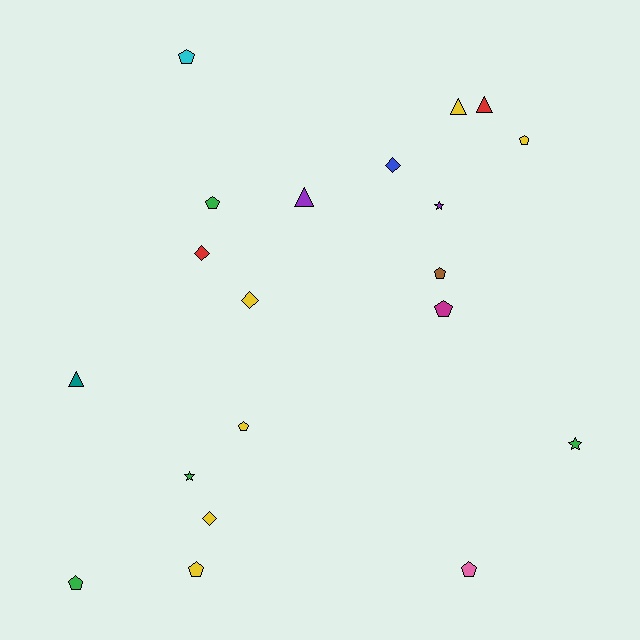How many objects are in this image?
There are 20 objects.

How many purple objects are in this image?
There are 2 purple objects.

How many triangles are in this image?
There are 4 triangles.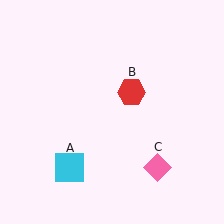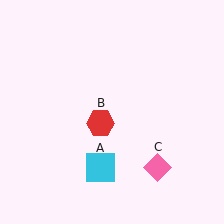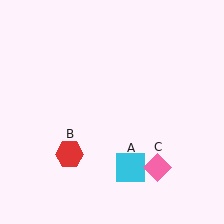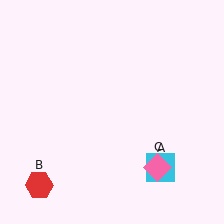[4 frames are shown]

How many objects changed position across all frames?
2 objects changed position: cyan square (object A), red hexagon (object B).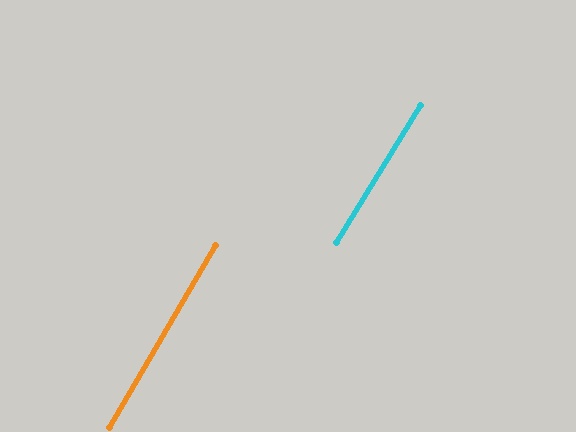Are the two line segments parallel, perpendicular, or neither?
Parallel — their directions differ by only 1.2°.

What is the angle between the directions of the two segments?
Approximately 1 degree.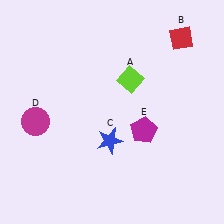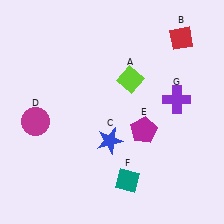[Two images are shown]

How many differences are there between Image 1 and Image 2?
There are 2 differences between the two images.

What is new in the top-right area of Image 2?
A purple cross (G) was added in the top-right area of Image 2.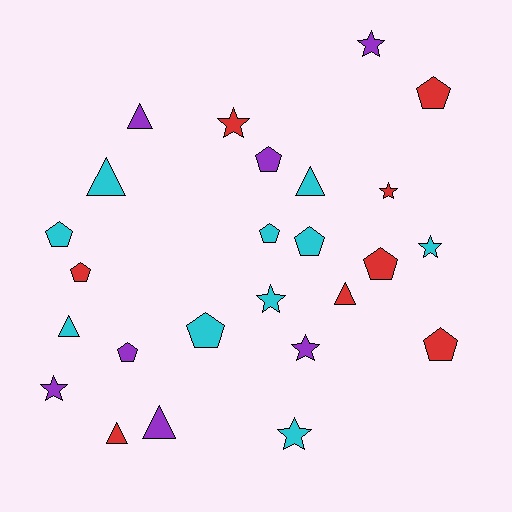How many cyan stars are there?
There are 3 cyan stars.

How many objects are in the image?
There are 25 objects.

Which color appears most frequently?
Cyan, with 10 objects.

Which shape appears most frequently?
Pentagon, with 10 objects.